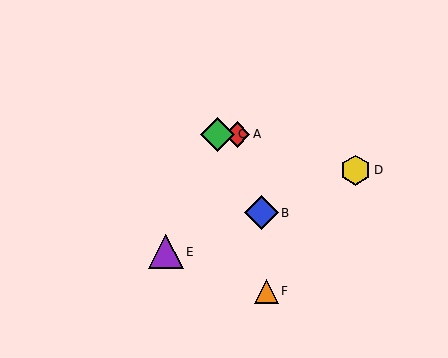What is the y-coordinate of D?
Object D is at y≈170.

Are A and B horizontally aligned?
No, A is at y≈134 and B is at y≈213.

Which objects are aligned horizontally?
Objects A, C are aligned horizontally.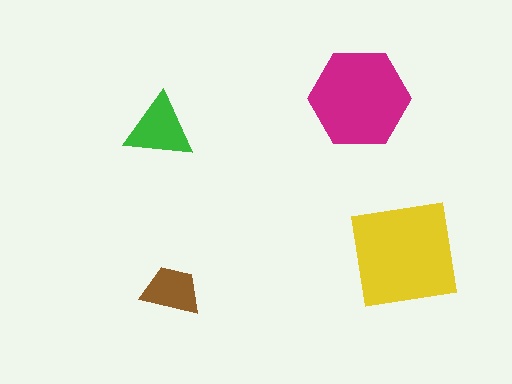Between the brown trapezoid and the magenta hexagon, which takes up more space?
The magenta hexagon.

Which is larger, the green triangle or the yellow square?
The yellow square.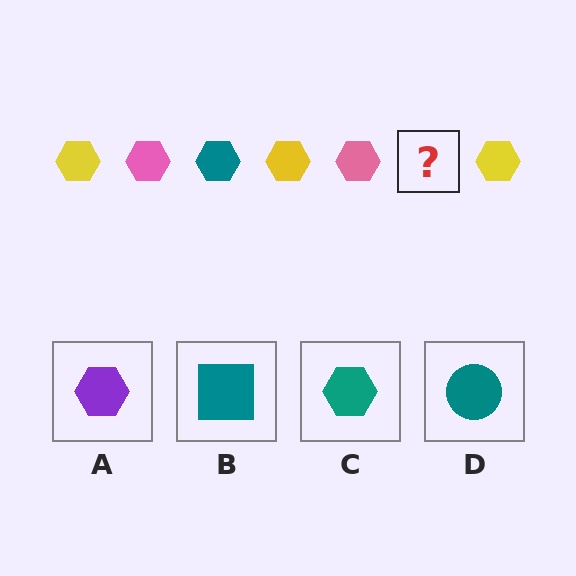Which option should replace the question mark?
Option C.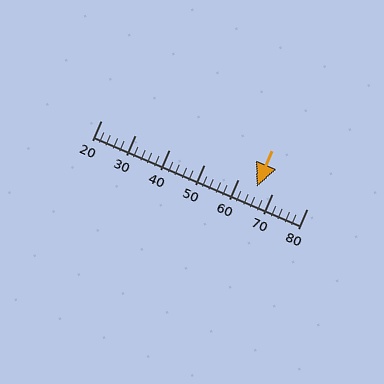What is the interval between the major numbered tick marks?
The major tick marks are spaced 10 units apart.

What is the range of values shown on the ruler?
The ruler shows values from 20 to 80.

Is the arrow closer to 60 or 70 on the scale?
The arrow is closer to 70.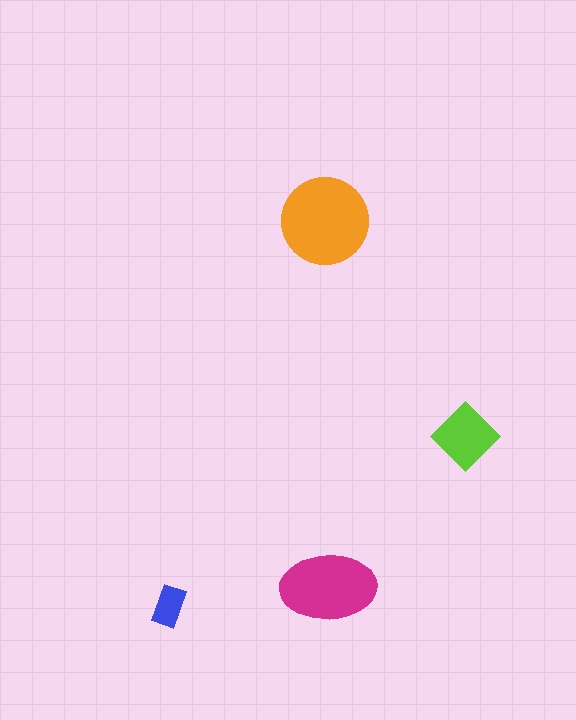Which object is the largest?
The orange circle.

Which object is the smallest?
The blue rectangle.